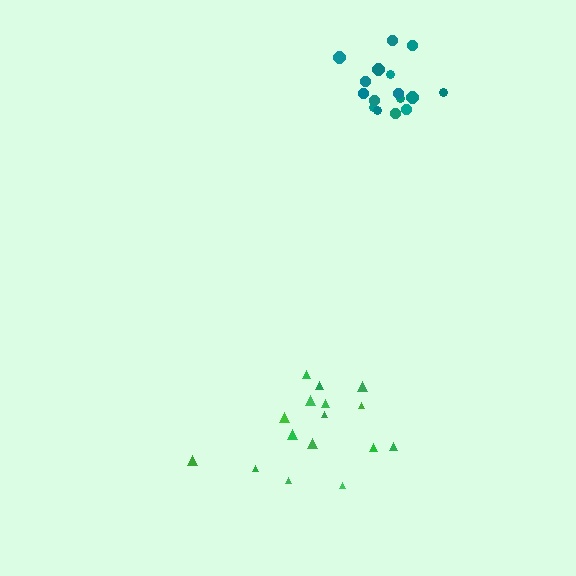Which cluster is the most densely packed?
Teal.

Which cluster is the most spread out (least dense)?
Green.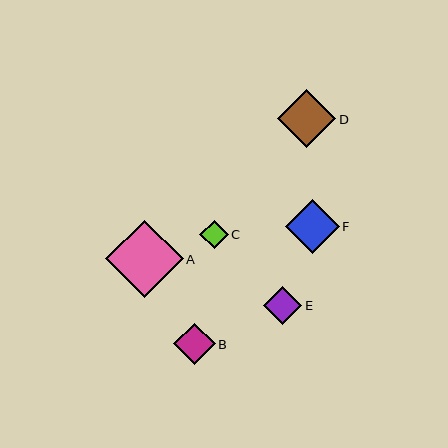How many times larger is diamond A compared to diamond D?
Diamond A is approximately 1.3 times the size of diamond D.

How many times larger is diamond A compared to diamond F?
Diamond A is approximately 1.5 times the size of diamond F.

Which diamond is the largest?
Diamond A is the largest with a size of approximately 77 pixels.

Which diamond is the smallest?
Diamond C is the smallest with a size of approximately 28 pixels.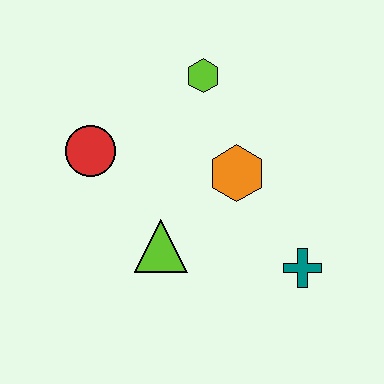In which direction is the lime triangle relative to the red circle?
The lime triangle is below the red circle.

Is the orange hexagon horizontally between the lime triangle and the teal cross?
Yes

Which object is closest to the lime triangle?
The orange hexagon is closest to the lime triangle.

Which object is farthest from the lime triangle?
The lime hexagon is farthest from the lime triangle.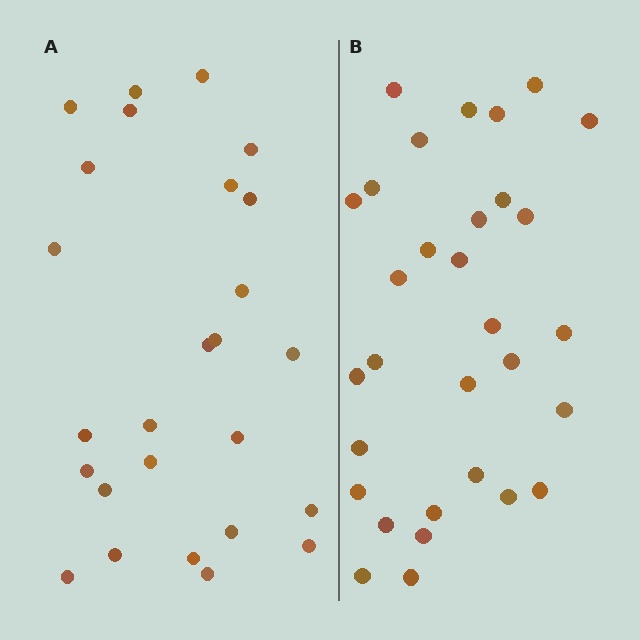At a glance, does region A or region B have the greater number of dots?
Region B (the right region) has more dots.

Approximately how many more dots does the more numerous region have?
Region B has about 5 more dots than region A.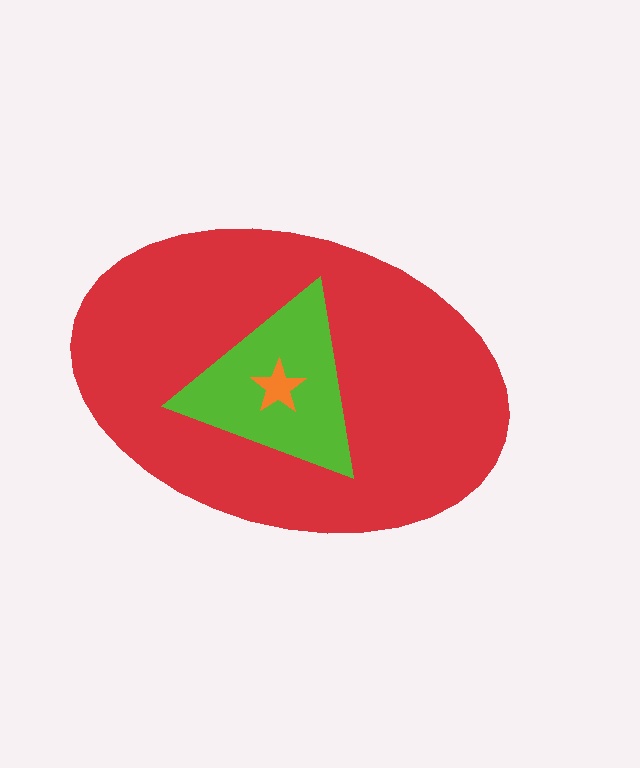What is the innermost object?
The orange star.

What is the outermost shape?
The red ellipse.